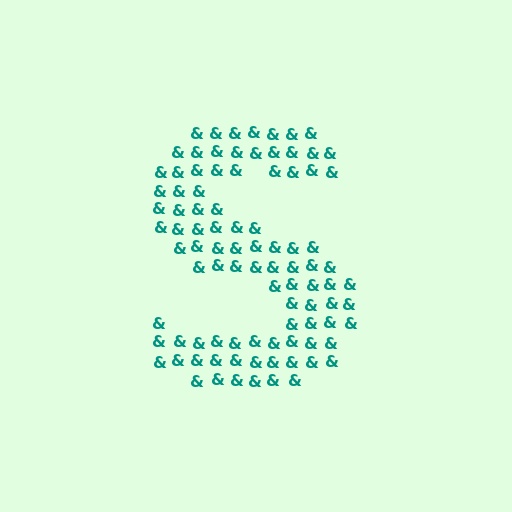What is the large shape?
The large shape is the letter S.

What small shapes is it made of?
It is made of small ampersands.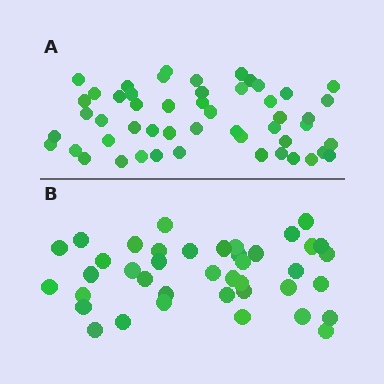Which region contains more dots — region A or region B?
Region A (the top region) has more dots.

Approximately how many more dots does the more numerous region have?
Region A has roughly 12 or so more dots than region B.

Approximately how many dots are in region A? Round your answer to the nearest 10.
About 50 dots. (The exact count is 51, which rounds to 50.)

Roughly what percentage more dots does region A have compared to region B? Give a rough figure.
About 30% more.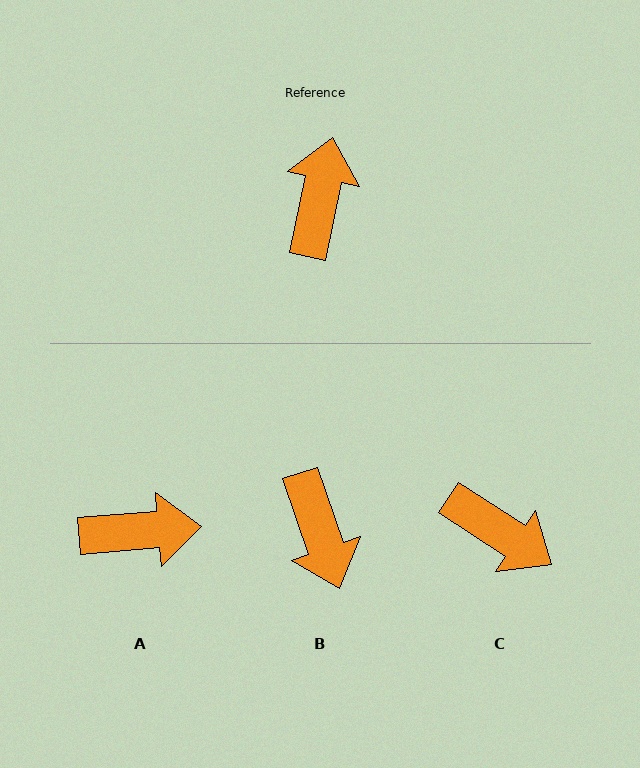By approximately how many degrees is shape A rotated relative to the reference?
Approximately 73 degrees clockwise.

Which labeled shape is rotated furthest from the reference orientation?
B, about 149 degrees away.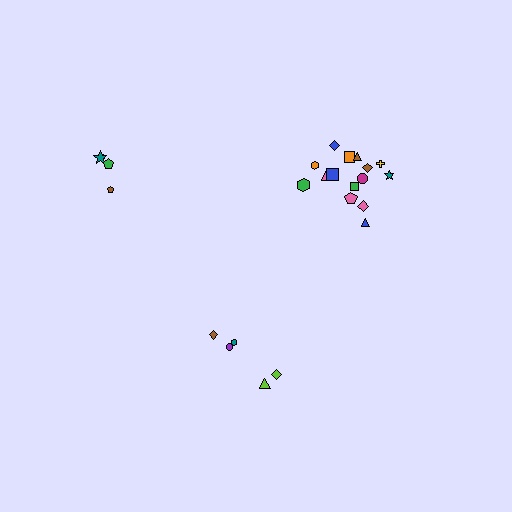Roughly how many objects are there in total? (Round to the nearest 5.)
Roughly 25 objects in total.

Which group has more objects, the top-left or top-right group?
The top-right group.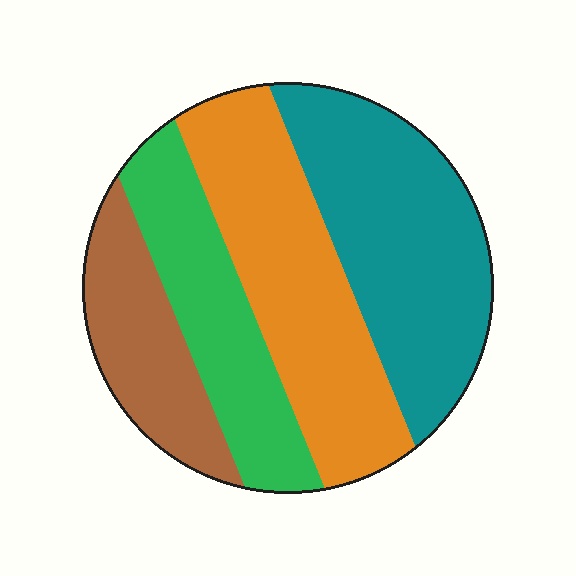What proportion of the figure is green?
Green takes up less than a quarter of the figure.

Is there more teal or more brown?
Teal.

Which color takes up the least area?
Brown, at roughly 15%.